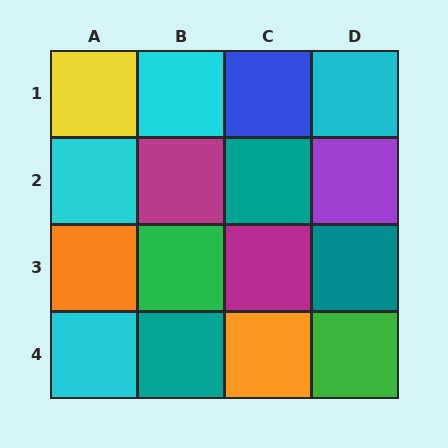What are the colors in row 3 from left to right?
Orange, green, magenta, teal.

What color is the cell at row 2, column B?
Magenta.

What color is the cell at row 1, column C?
Blue.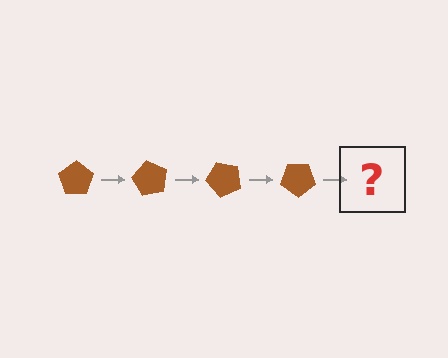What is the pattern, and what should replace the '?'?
The pattern is that the pentagon rotates 60 degrees each step. The '?' should be a brown pentagon rotated 240 degrees.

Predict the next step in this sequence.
The next step is a brown pentagon rotated 240 degrees.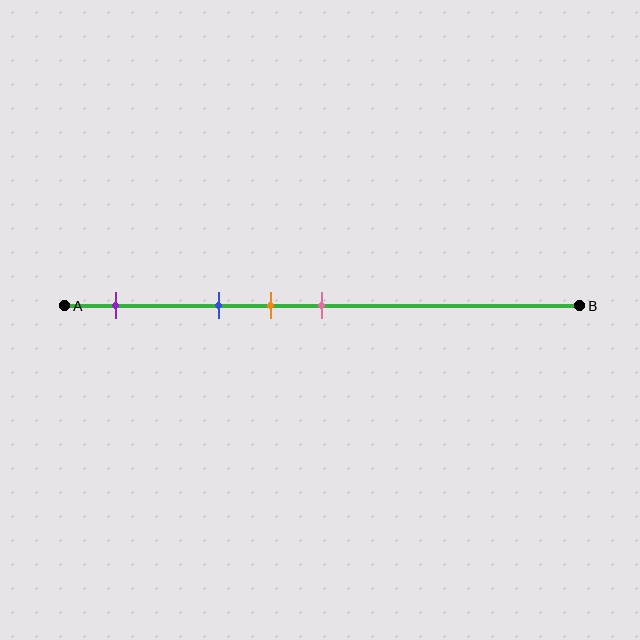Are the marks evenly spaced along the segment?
No, the marks are not evenly spaced.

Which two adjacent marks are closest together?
The orange and pink marks are the closest adjacent pair.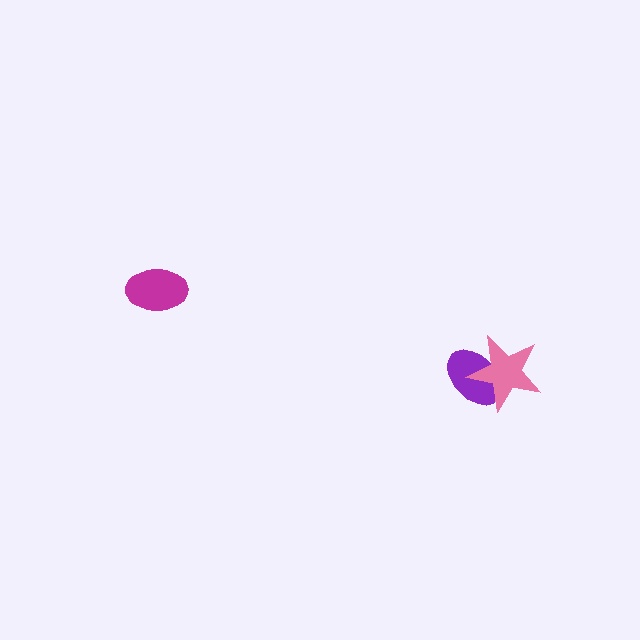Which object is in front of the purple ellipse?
The pink star is in front of the purple ellipse.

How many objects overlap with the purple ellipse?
1 object overlaps with the purple ellipse.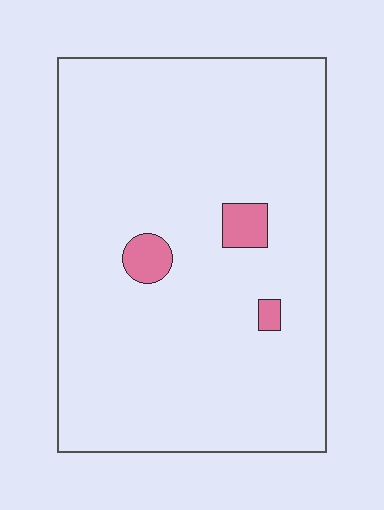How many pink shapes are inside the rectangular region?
3.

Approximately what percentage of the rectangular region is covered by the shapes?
Approximately 5%.